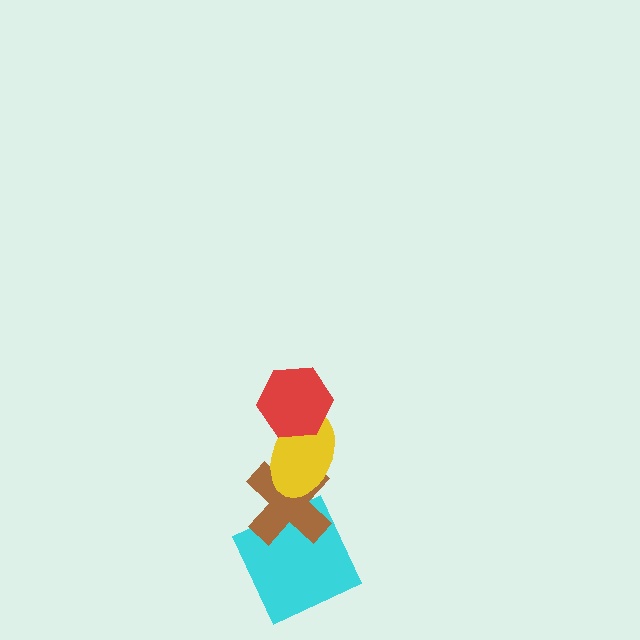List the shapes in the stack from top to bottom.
From top to bottom: the red hexagon, the yellow ellipse, the brown cross, the cyan square.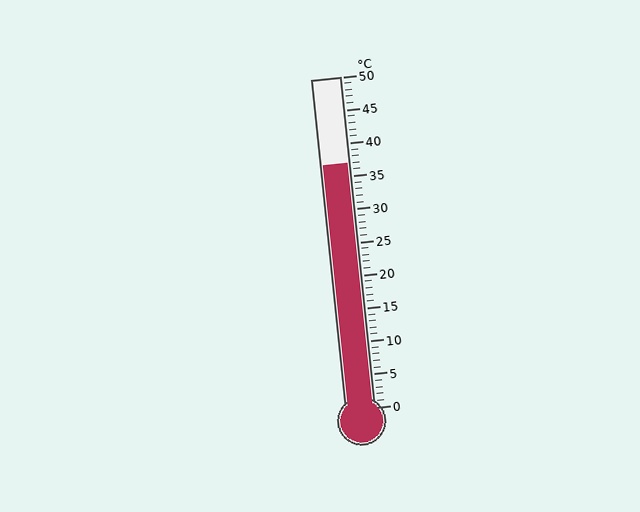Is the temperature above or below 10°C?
The temperature is above 10°C.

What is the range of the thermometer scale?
The thermometer scale ranges from 0°C to 50°C.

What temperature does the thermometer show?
The thermometer shows approximately 37°C.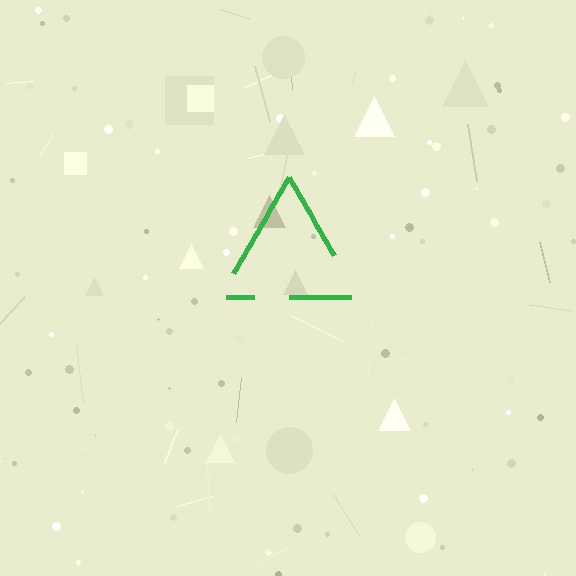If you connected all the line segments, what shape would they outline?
They would outline a triangle.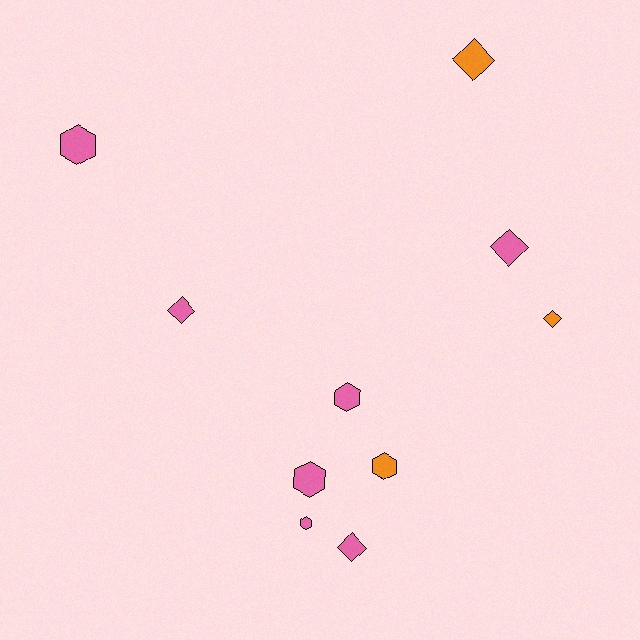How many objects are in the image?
There are 10 objects.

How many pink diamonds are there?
There are 3 pink diamonds.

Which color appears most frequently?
Pink, with 7 objects.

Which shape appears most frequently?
Hexagon, with 5 objects.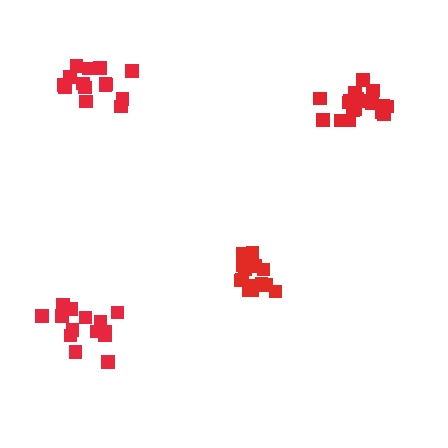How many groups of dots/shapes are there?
There are 4 groups.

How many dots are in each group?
Group 1: 14 dots, Group 2: 15 dots, Group 3: 14 dots, Group 4: 18 dots (61 total).